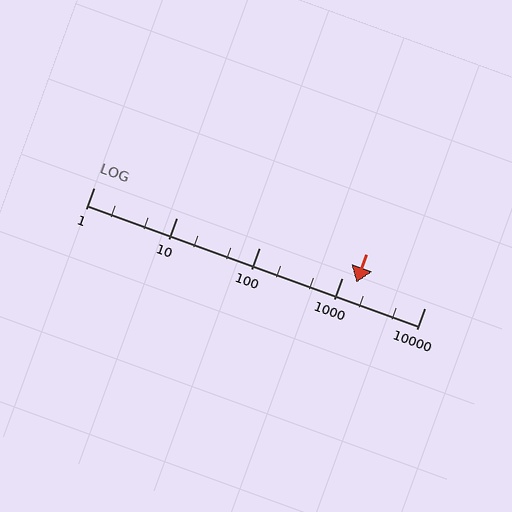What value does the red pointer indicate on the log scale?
The pointer indicates approximately 1500.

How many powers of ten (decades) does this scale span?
The scale spans 4 decades, from 1 to 10000.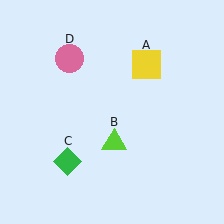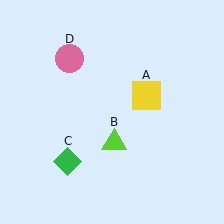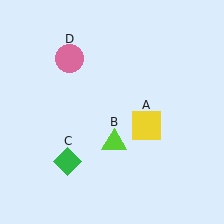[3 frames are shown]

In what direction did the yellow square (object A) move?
The yellow square (object A) moved down.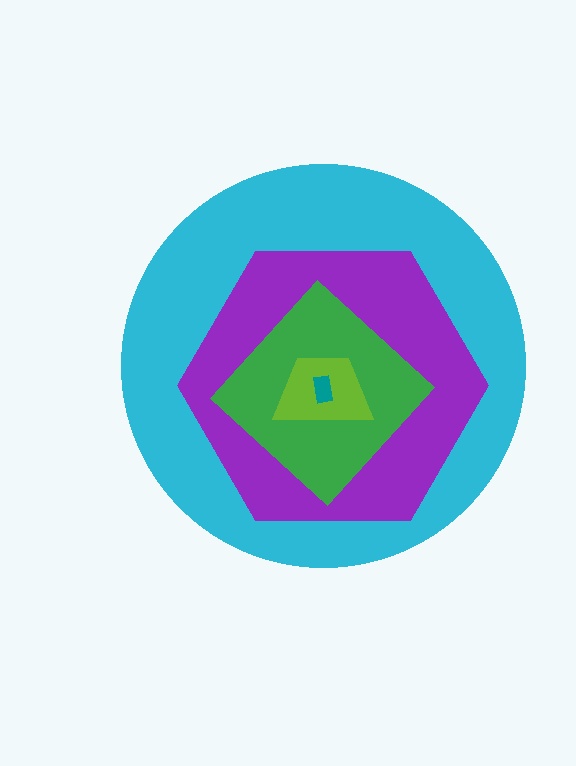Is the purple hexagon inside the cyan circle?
Yes.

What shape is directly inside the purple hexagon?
The green diamond.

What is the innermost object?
The teal rectangle.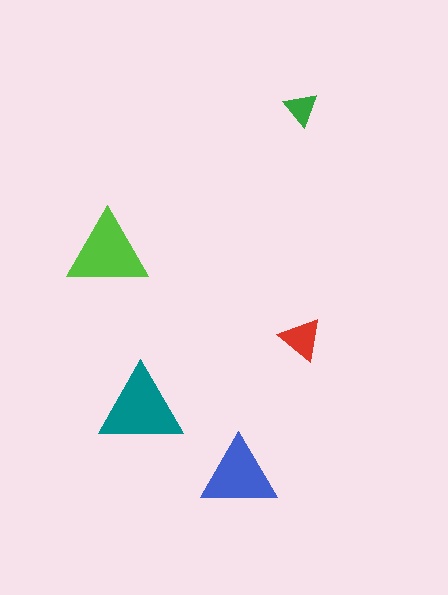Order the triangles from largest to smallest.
the teal one, the lime one, the blue one, the red one, the green one.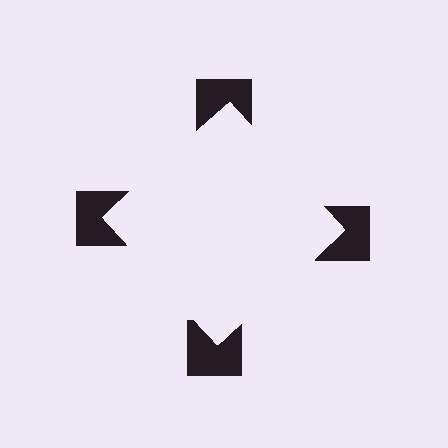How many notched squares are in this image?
There are 4 — one at each vertex of the illusory square.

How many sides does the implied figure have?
4 sides.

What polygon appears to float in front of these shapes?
An illusory square — its edges are inferred from the aligned wedge cuts in the notched squares, not physically drawn.